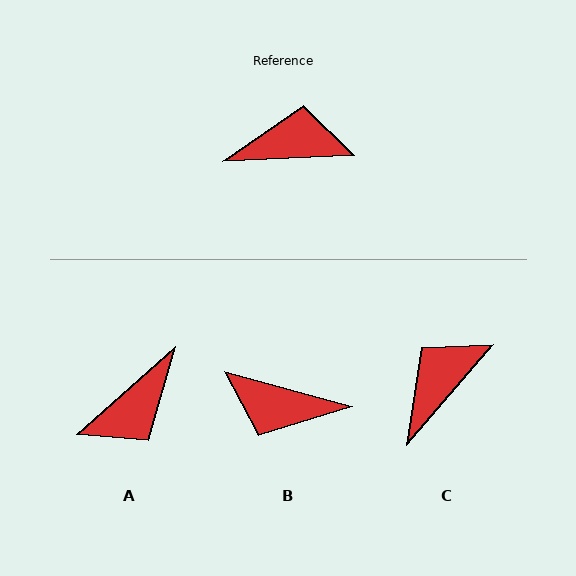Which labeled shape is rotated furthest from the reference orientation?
B, about 162 degrees away.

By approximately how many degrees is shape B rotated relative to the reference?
Approximately 162 degrees counter-clockwise.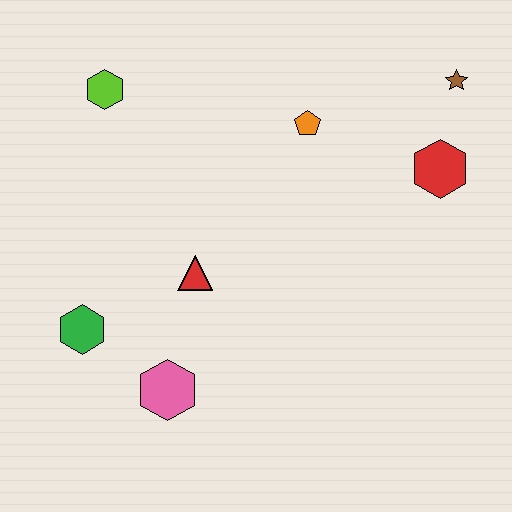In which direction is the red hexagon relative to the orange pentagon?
The red hexagon is to the right of the orange pentagon.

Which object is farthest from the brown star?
The green hexagon is farthest from the brown star.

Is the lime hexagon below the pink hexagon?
No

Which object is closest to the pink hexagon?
The green hexagon is closest to the pink hexagon.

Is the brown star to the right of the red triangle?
Yes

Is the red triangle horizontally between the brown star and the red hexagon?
No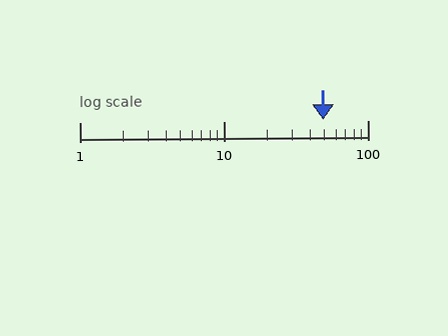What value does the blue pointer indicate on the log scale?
The pointer indicates approximately 49.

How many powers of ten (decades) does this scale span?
The scale spans 2 decades, from 1 to 100.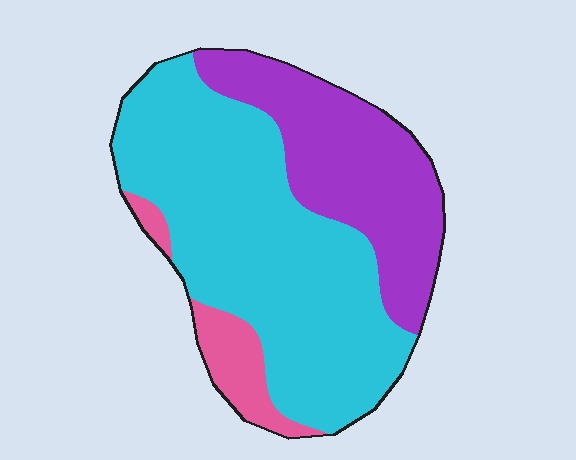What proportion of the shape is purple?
Purple takes up about one third (1/3) of the shape.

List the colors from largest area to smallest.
From largest to smallest: cyan, purple, pink.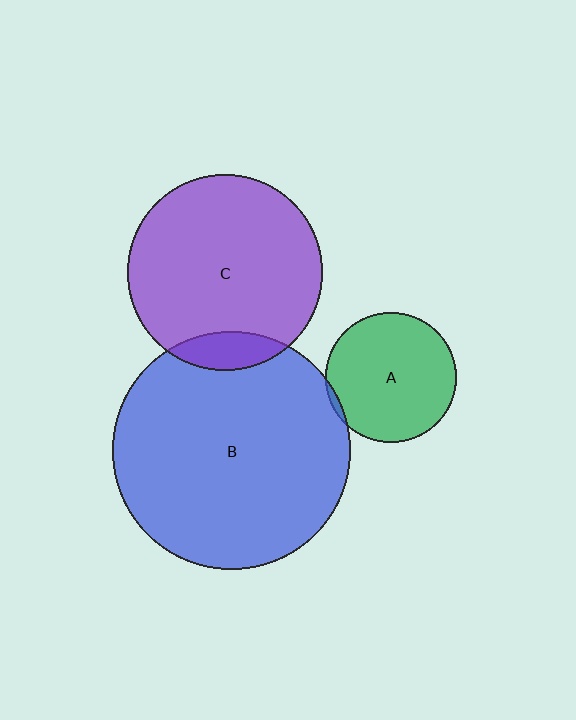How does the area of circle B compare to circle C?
Approximately 1.5 times.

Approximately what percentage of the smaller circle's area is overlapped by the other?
Approximately 5%.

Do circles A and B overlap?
Yes.